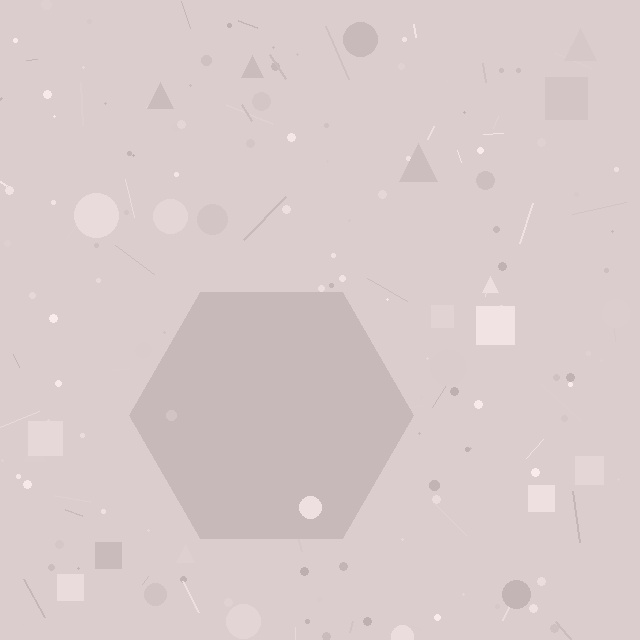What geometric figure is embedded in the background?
A hexagon is embedded in the background.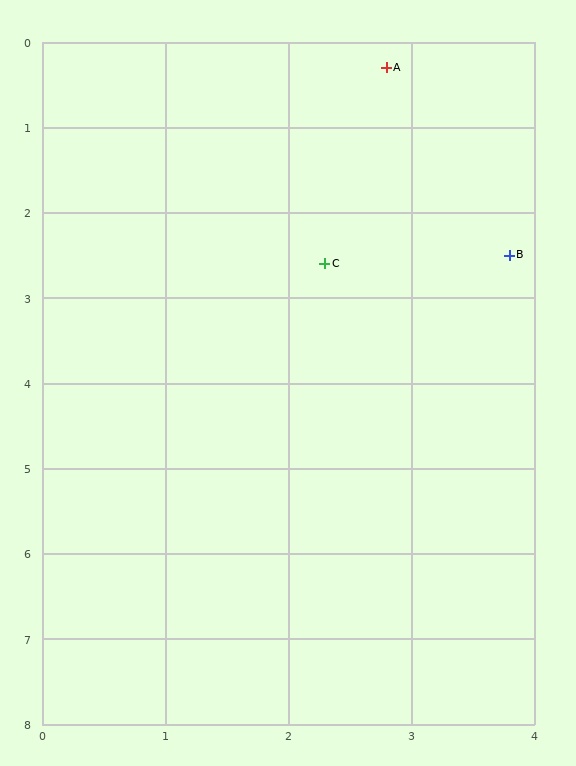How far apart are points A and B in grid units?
Points A and B are about 2.4 grid units apart.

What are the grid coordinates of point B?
Point B is at approximately (3.8, 2.5).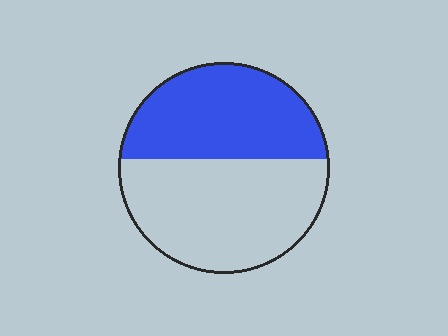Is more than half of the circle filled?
No.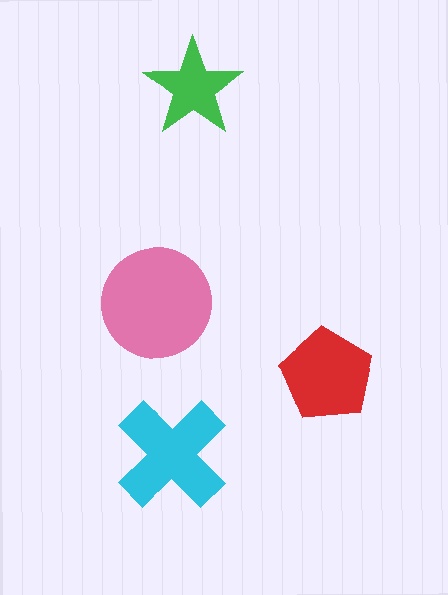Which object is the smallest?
The green star.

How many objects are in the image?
There are 4 objects in the image.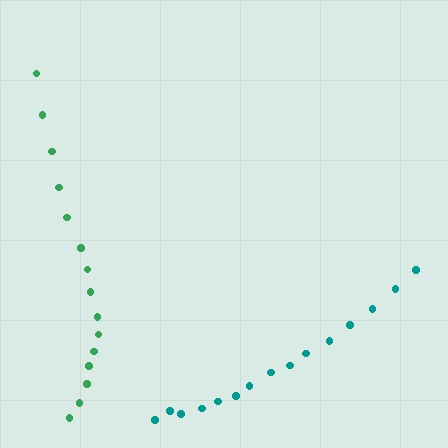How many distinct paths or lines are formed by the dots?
There are 2 distinct paths.